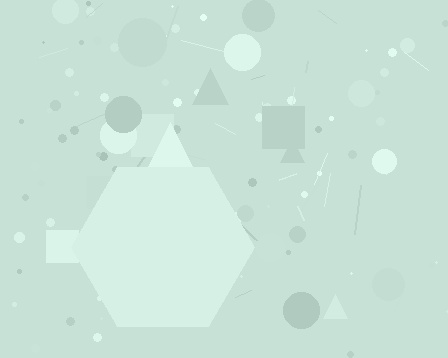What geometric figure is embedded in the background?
A hexagon is embedded in the background.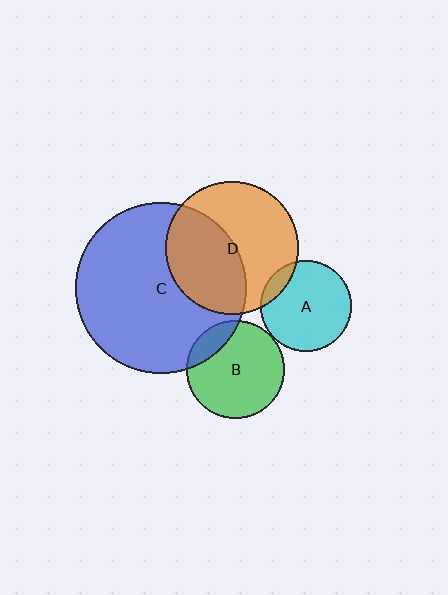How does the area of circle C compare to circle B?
Approximately 3.0 times.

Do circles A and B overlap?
Yes.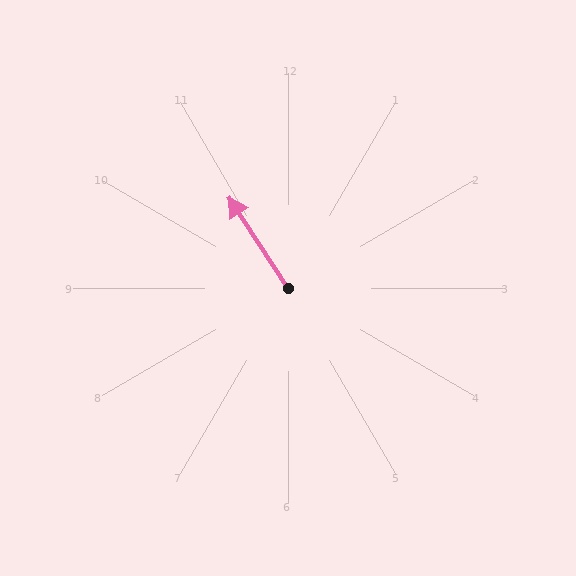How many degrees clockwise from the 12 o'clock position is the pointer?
Approximately 327 degrees.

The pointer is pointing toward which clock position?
Roughly 11 o'clock.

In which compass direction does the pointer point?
Northwest.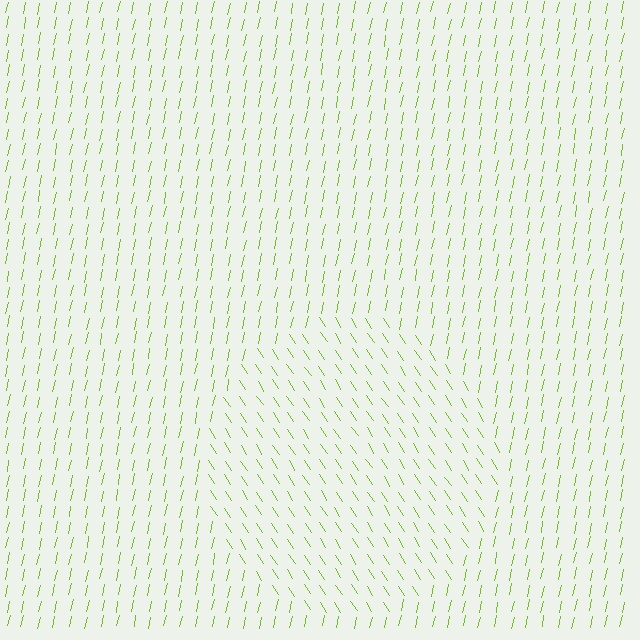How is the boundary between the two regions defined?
The boundary is defined purely by a change in line orientation (approximately 45 degrees difference). All lines are the same color and thickness.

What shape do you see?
I see a circle.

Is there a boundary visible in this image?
Yes, there is a texture boundary formed by a change in line orientation.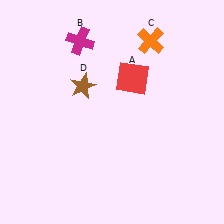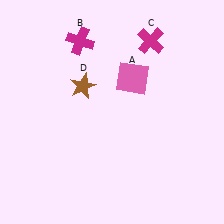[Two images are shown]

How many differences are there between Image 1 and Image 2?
There are 2 differences between the two images.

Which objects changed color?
A changed from red to pink. C changed from orange to magenta.